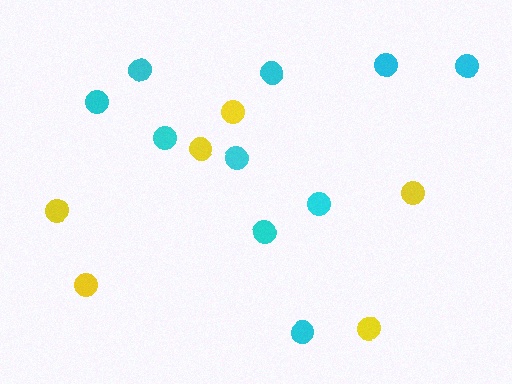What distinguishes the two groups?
There are 2 groups: one group of yellow circles (6) and one group of cyan circles (10).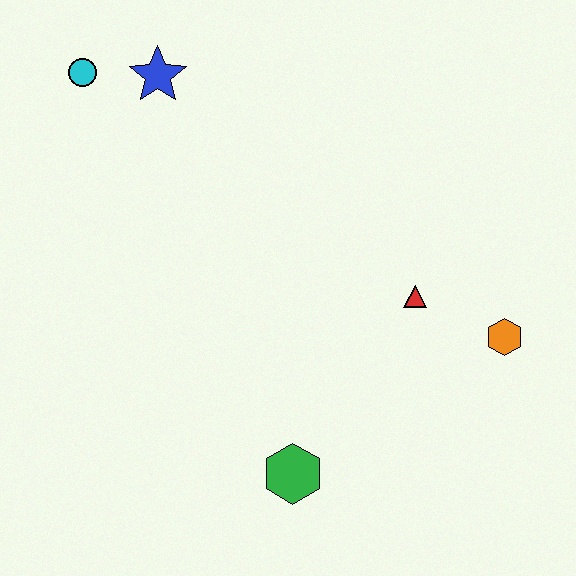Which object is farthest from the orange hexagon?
The cyan circle is farthest from the orange hexagon.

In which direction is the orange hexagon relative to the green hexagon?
The orange hexagon is to the right of the green hexagon.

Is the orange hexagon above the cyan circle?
No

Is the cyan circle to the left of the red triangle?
Yes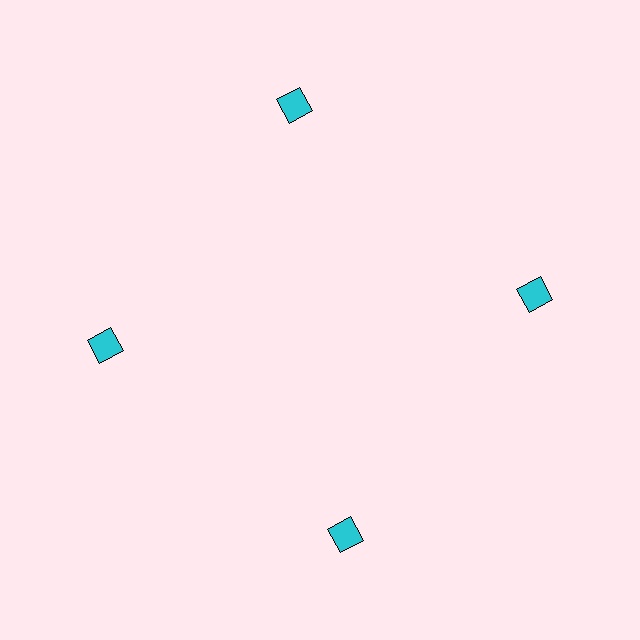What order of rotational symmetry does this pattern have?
This pattern has 4-fold rotational symmetry.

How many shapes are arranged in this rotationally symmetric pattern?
There are 4 shapes, arranged in 4 groups of 1.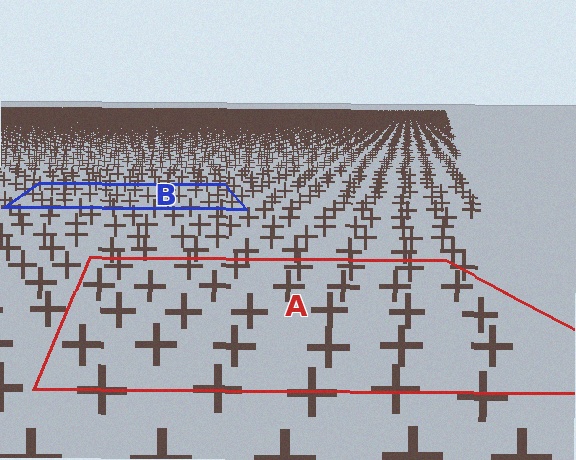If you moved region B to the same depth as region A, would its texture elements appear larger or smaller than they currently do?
They would appear larger. At a closer depth, the same texture elements are projected at a bigger on-screen size.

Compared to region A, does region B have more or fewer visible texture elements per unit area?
Region B has more texture elements per unit area — they are packed more densely because it is farther away.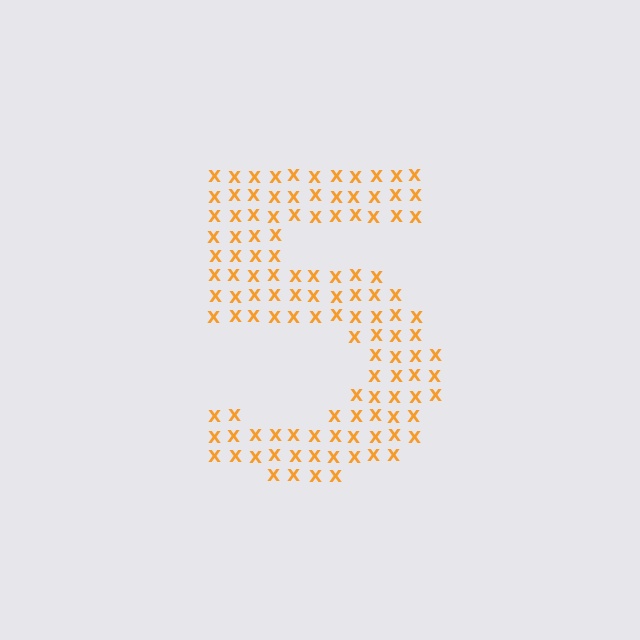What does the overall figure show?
The overall figure shows the digit 5.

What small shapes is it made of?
It is made of small letter X's.